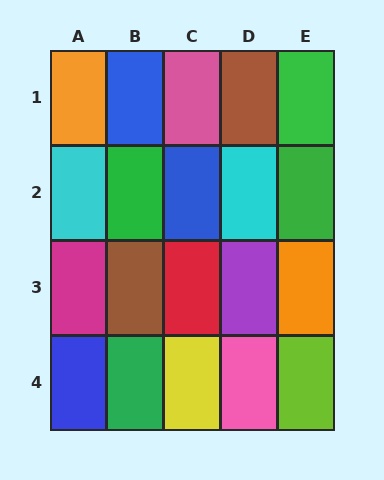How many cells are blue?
3 cells are blue.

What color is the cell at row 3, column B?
Brown.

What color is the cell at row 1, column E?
Green.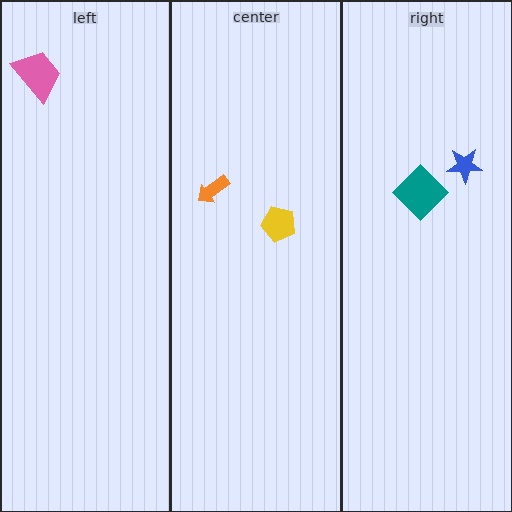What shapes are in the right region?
The blue star, the teal diamond.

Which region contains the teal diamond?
The right region.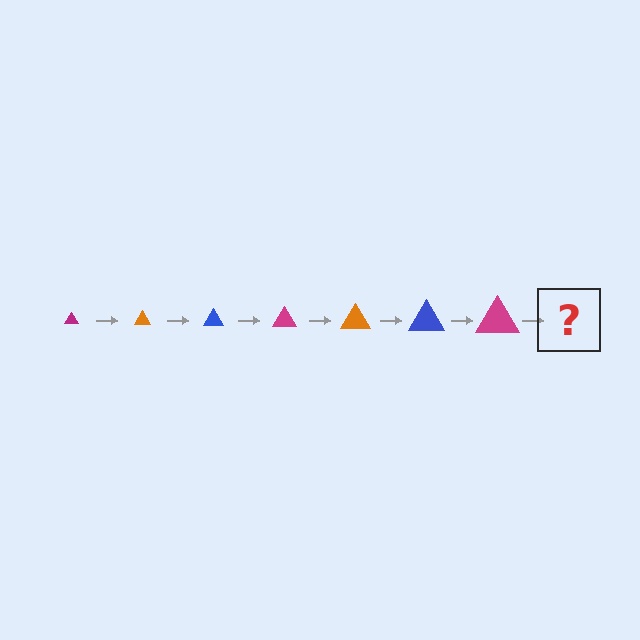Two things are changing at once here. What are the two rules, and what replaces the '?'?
The two rules are that the triangle grows larger each step and the color cycles through magenta, orange, and blue. The '?' should be an orange triangle, larger than the previous one.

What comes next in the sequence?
The next element should be an orange triangle, larger than the previous one.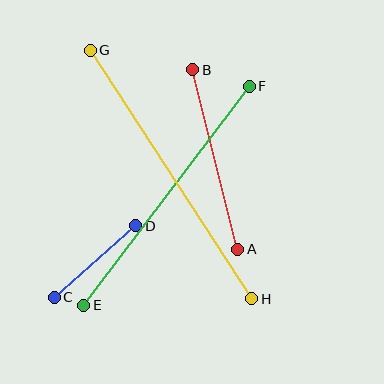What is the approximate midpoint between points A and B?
The midpoint is at approximately (215, 160) pixels.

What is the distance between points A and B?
The distance is approximately 185 pixels.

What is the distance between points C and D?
The distance is approximately 108 pixels.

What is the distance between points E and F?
The distance is approximately 275 pixels.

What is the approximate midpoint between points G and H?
The midpoint is at approximately (171, 174) pixels.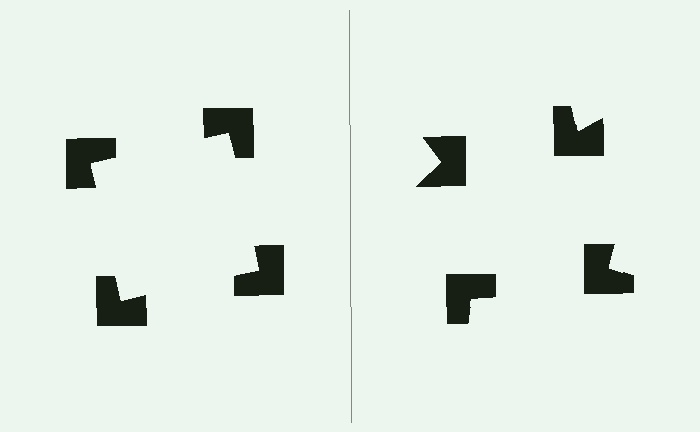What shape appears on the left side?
An illusory square.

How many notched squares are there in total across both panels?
8 — 4 on each side.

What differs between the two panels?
The notched squares are positioned identically on both sides; only the wedge orientations differ. On the left they align to a square; on the right they are misaligned.